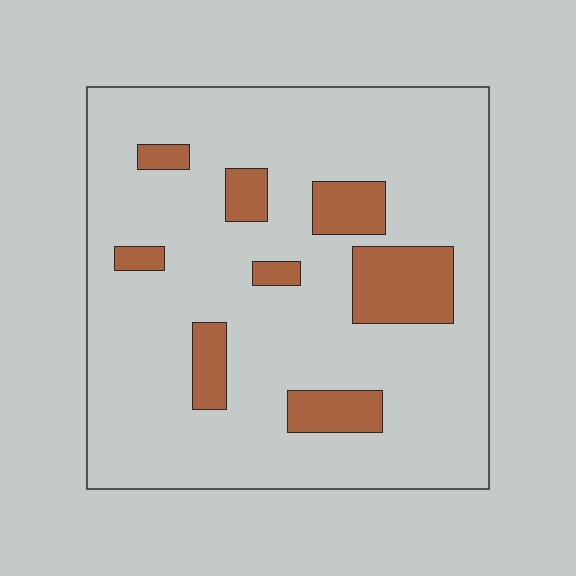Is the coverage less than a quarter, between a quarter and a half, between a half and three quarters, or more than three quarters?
Less than a quarter.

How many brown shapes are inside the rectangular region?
8.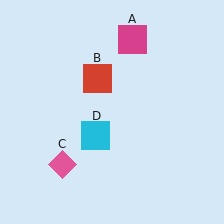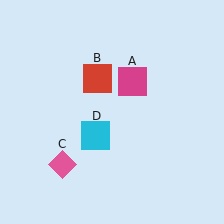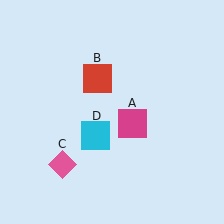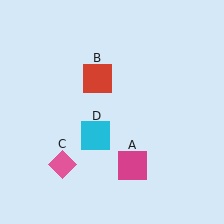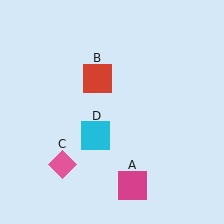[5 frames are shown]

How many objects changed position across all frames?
1 object changed position: magenta square (object A).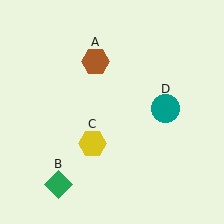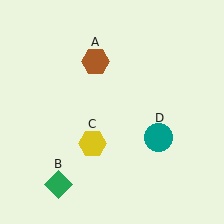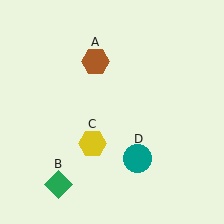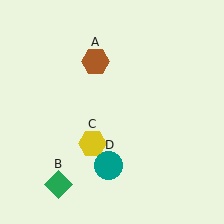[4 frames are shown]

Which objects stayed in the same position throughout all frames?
Brown hexagon (object A) and green diamond (object B) and yellow hexagon (object C) remained stationary.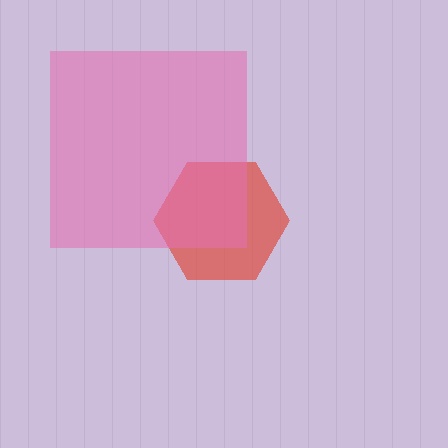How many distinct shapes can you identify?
There are 2 distinct shapes: a red hexagon, a pink square.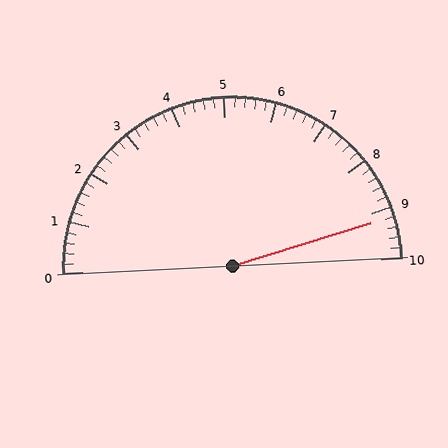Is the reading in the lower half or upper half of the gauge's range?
The reading is in the upper half of the range (0 to 10).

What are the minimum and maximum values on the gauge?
The gauge ranges from 0 to 10.